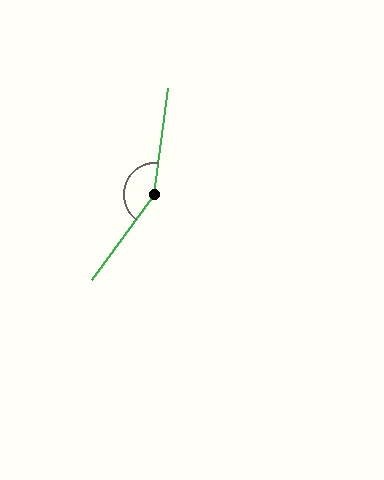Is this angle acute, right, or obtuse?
It is obtuse.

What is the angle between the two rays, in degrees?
Approximately 151 degrees.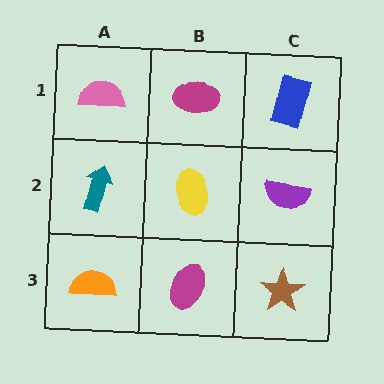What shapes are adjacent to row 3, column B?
A yellow ellipse (row 2, column B), an orange semicircle (row 3, column A), a brown star (row 3, column C).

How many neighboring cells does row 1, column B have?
3.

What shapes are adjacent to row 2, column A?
A pink semicircle (row 1, column A), an orange semicircle (row 3, column A), a yellow ellipse (row 2, column B).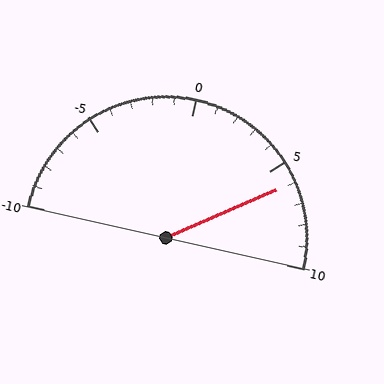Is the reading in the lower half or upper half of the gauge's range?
The reading is in the upper half of the range (-10 to 10).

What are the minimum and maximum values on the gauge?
The gauge ranges from -10 to 10.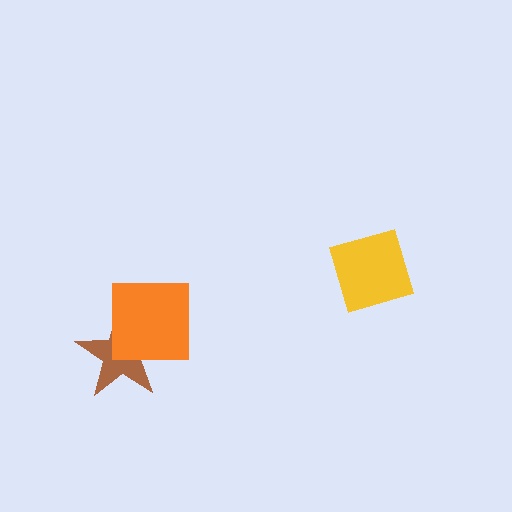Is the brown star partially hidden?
Yes, it is partially covered by another shape.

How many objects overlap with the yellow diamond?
0 objects overlap with the yellow diamond.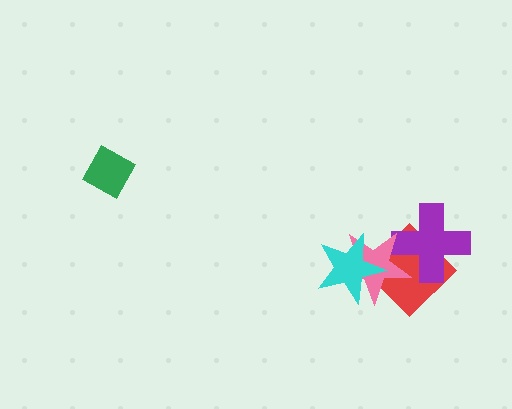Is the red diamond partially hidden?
Yes, it is partially covered by another shape.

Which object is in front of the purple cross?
The pink star is in front of the purple cross.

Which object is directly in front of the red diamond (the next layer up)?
The purple cross is directly in front of the red diamond.